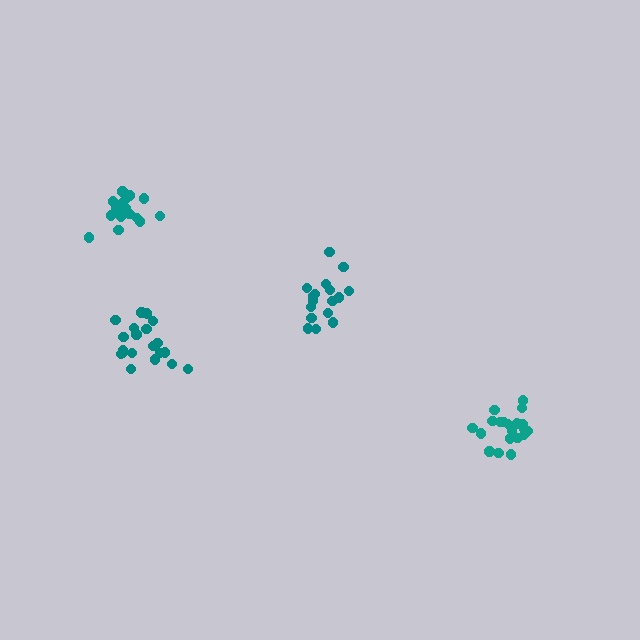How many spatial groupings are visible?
There are 4 spatial groupings.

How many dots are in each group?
Group 1: 20 dots, Group 2: 21 dots, Group 3: 17 dots, Group 4: 18 dots (76 total).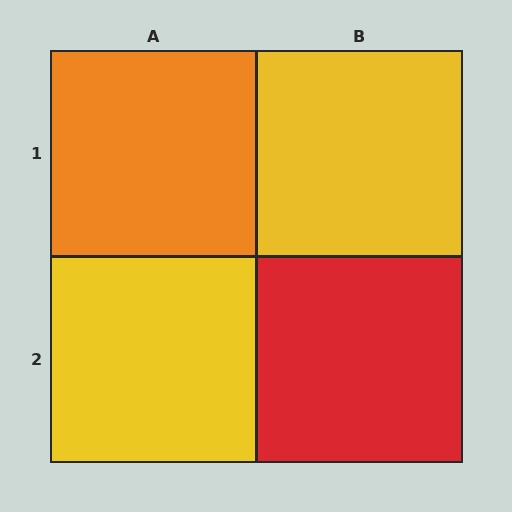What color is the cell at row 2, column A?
Yellow.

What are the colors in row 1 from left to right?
Orange, yellow.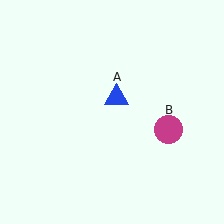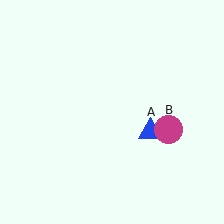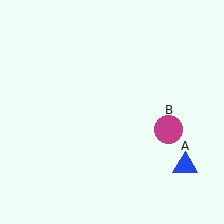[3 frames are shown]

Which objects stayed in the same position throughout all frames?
Magenta circle (object B) remained stationary.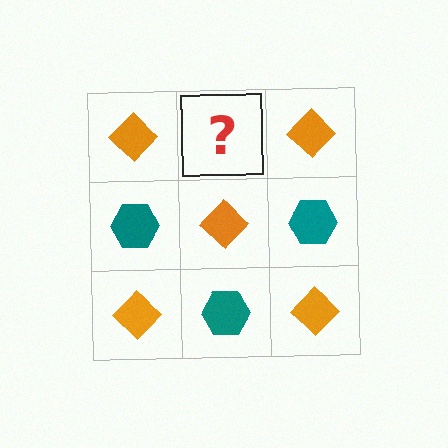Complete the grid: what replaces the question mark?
The question mark should be replaced with a teal hexagon.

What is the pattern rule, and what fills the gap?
The rule is that it alternates orange diamond and teal hexagon in a checkerboard pattern. The gap should be filled with a teal hexagon.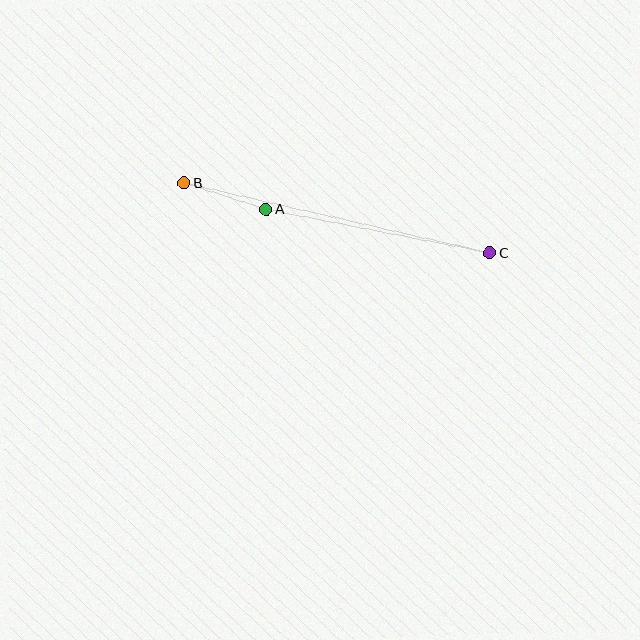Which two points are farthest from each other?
Points B and C are farthest from each other.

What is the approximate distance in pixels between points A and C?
The distance between A and C is approximately 228 pixels.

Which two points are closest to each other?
Points A and B are closest to each other.